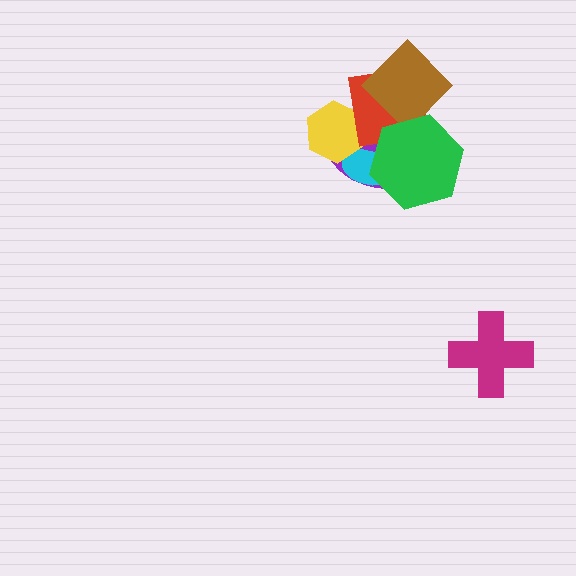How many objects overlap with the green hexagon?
4 objects overlap with the green hexagon.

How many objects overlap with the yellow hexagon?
3 objects overlap with the yellow hexagon.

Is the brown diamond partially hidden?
Yes, it is partially covered by another shape.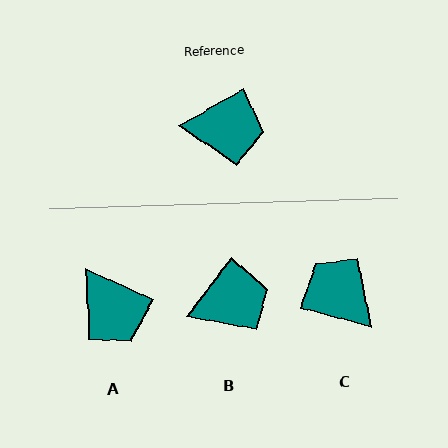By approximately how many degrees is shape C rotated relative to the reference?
Approximately 136 degrees counter-clockwise.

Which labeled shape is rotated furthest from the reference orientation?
C, about 136 degrees away.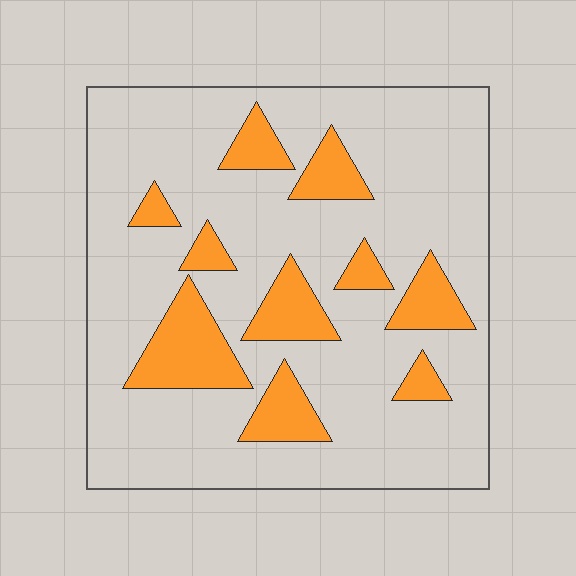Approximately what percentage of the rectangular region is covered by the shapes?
Approximately 20%.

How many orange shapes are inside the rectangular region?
10.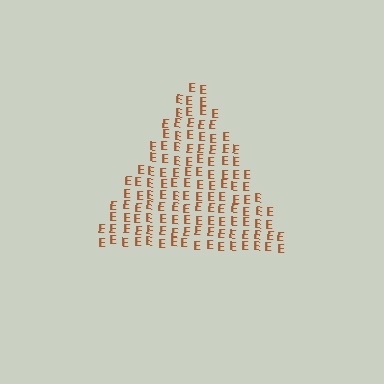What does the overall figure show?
The overall figure shows a triangle.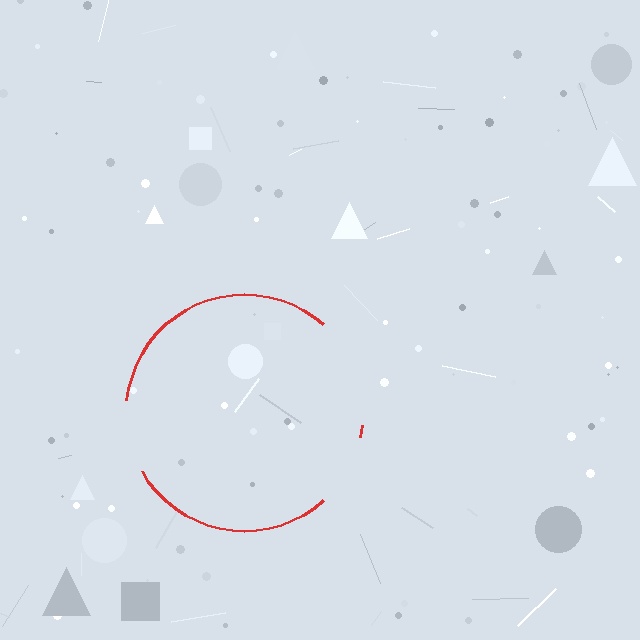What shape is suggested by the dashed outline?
The dashed outline suggests a circle.